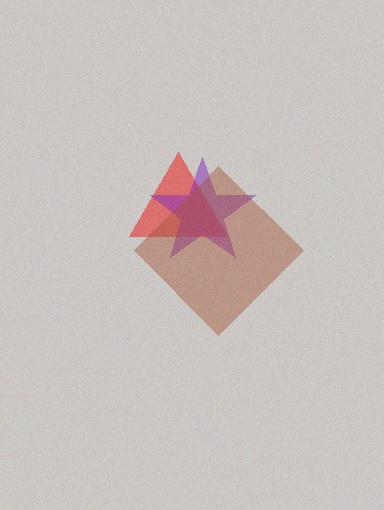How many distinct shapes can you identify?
There are 3 distinct shapes: a red triangle, a purple star, a brown diamond.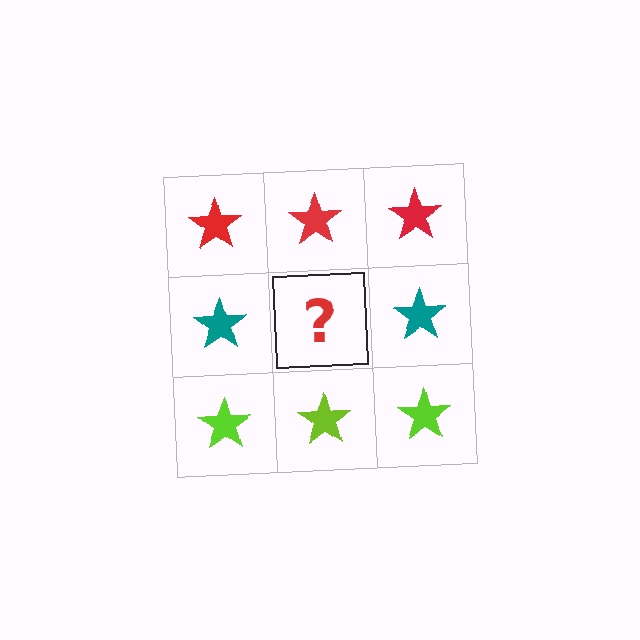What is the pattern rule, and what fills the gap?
The rule is that each row has a consistent color. The gap should be filled with a teal star.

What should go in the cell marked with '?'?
The missing cell should contain a teal star.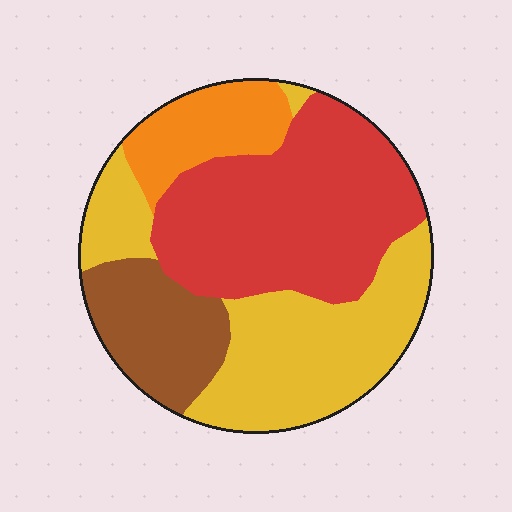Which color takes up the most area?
Red, at roughly 40%.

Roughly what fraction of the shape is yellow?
Yellow takes up about one third (1/3) of the shape.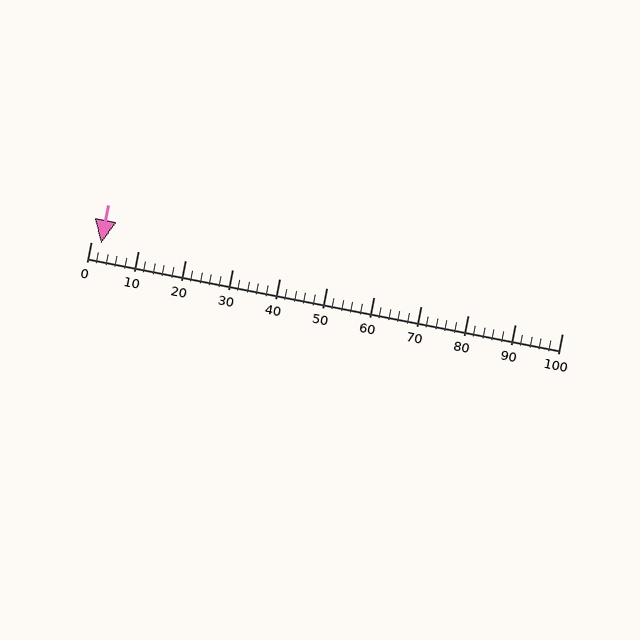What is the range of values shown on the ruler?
The ruler shows values from 0 to 100.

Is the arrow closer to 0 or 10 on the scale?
The arrow is closer to 0.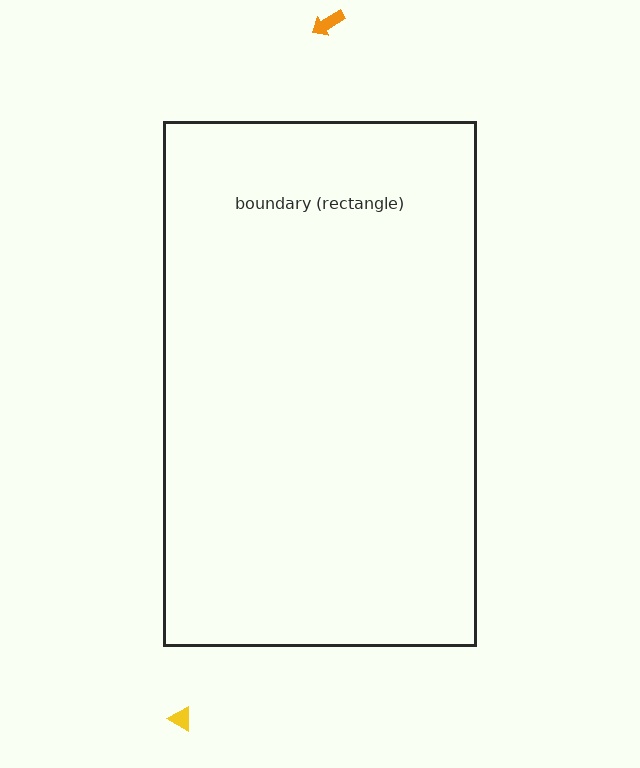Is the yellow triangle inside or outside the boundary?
Outside.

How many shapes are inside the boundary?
0 inside, 2 outside.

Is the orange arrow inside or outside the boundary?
Outside.